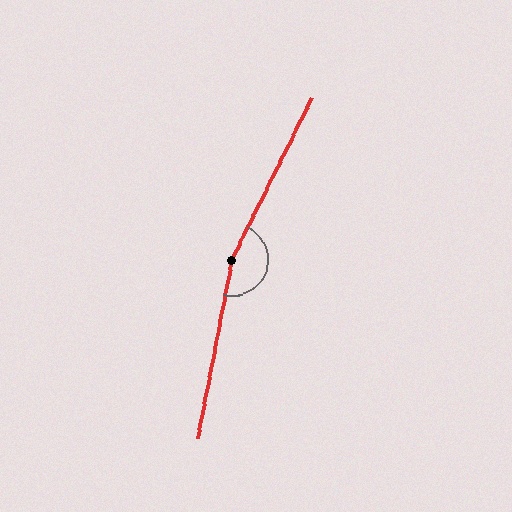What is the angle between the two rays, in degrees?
Approximately 165 degrees.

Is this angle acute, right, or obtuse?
It is obtuse.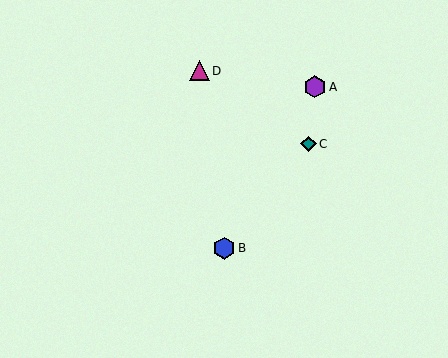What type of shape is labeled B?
Shape B is a blue hexagon.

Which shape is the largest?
The purple hexagon (labeled A) is the largest.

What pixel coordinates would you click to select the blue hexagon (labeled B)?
Click at (224, 248) to select the blue hexagon B.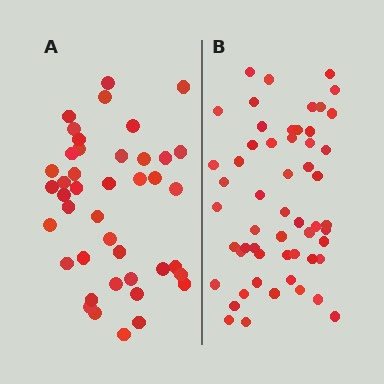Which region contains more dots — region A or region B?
Region B (the right region) has more dots.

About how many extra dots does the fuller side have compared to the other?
Region B has approximately 15 more dots than region A.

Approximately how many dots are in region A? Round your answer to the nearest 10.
About 40 dots. (The exact count is 42, which rounds to 40.)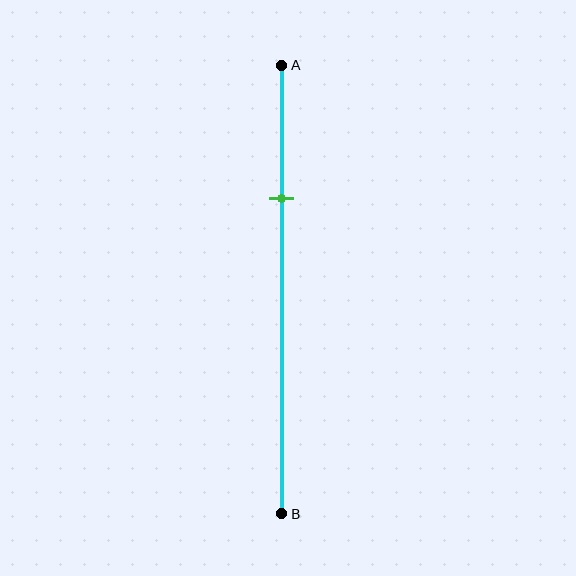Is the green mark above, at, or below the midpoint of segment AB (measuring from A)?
The green mark is above the midpoint of segment AB.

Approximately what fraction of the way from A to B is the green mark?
The green mark is approximately 30% of the way from A to B.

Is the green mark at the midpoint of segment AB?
No, the mark is at about 30% from A, not at the 50% midpoint.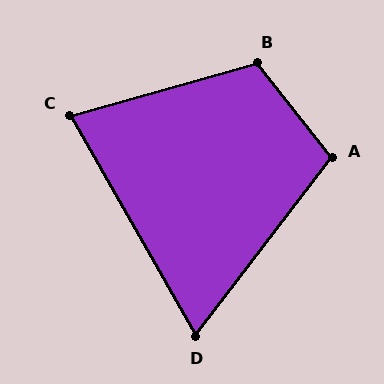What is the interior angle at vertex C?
Approximately 76 degrees (acute).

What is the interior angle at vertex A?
Approximately 104 degrees (obtuse).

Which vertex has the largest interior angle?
B, at approximately 113 degrees.